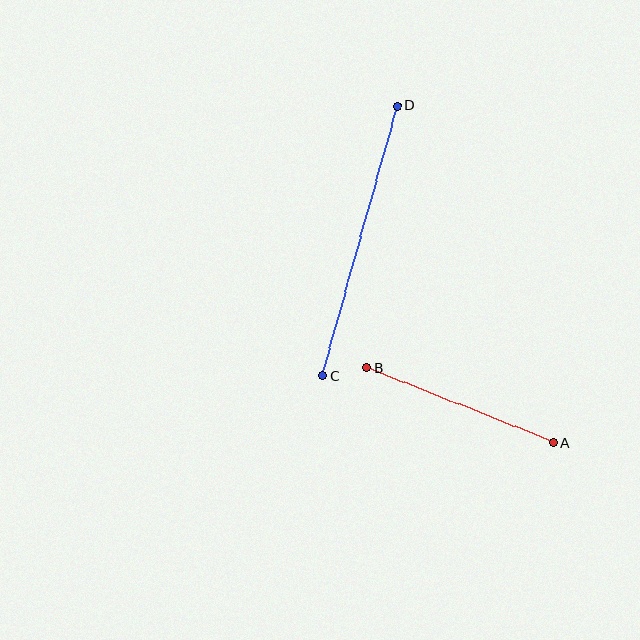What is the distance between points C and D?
The distance is approximately 280 pixels.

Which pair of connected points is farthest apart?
Points C and D are farthest apart.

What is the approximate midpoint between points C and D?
The midpoint is at approximately (360, 241) pixels.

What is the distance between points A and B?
The distance is approximately 201 pixels.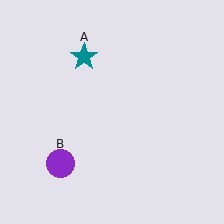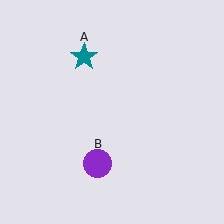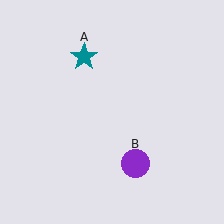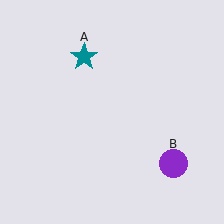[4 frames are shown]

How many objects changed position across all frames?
1 object changed position: purple circle (object B).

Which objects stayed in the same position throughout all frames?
Teal star (object A) remained stationary.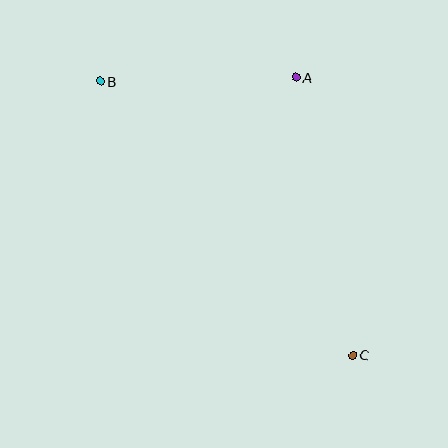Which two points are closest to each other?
Points A and B are closest to each other.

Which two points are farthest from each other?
Points B and C are farthest from each other.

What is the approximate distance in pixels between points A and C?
The distance between A and C is approximately 284 pixels.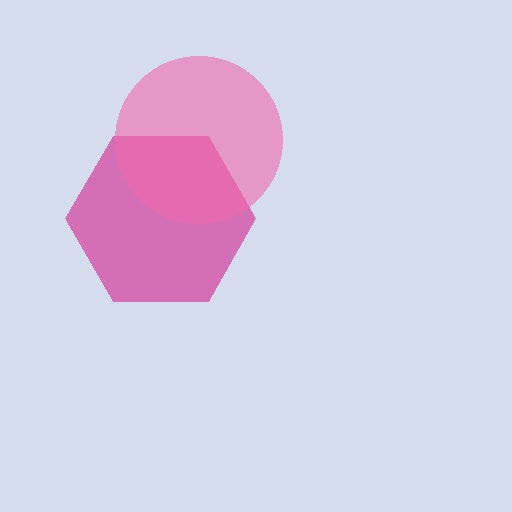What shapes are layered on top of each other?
The layered shapes are: a magenta hexagon, a pink circle.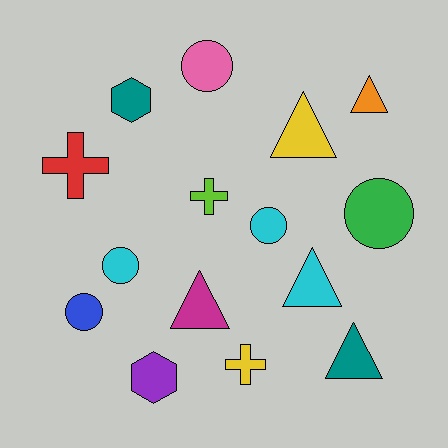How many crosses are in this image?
There are 3 crosses.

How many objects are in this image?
There are 15 objects.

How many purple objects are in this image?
There is 1 purple object.